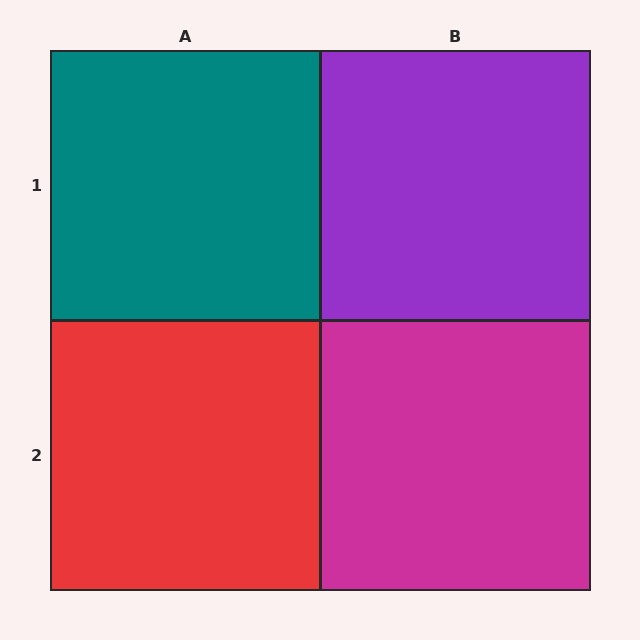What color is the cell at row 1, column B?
Purple.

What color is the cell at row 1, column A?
Teal.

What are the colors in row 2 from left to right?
Red, magenta.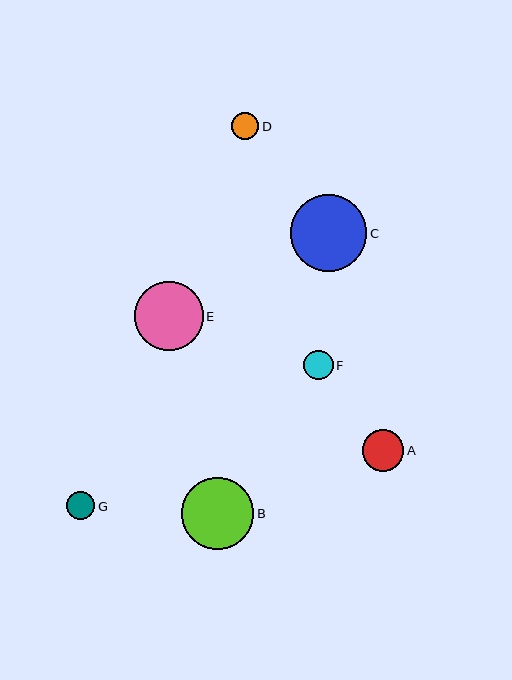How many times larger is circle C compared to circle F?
Circle C is approximately 2.6 times the size of circle F.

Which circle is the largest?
Circle C is the largest with a size of approximately 77 pixels.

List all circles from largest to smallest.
From largest to smallest: C, B, E, A, F, G, D.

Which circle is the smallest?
Circle D is the smallest with a size of approximately 27 pixels.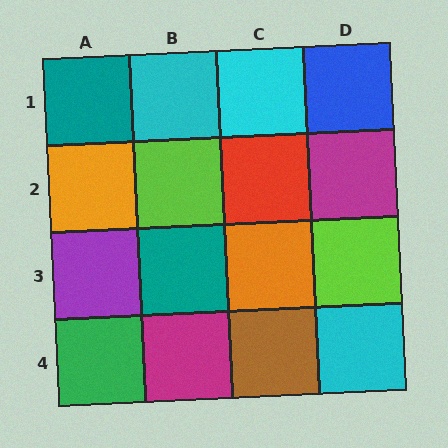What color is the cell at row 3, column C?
Orange.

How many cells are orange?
2 cells are orange.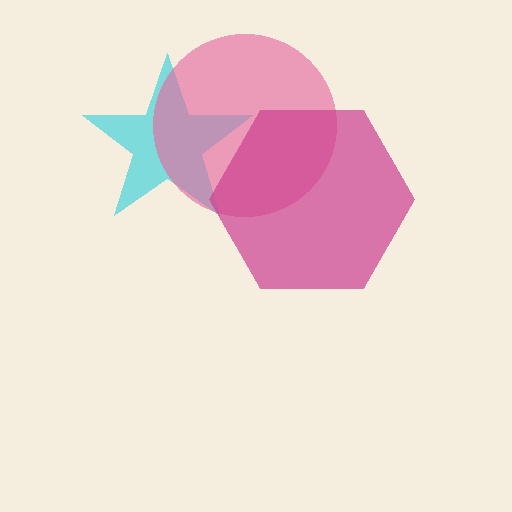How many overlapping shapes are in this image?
There are 3 overlapping shapes in the image.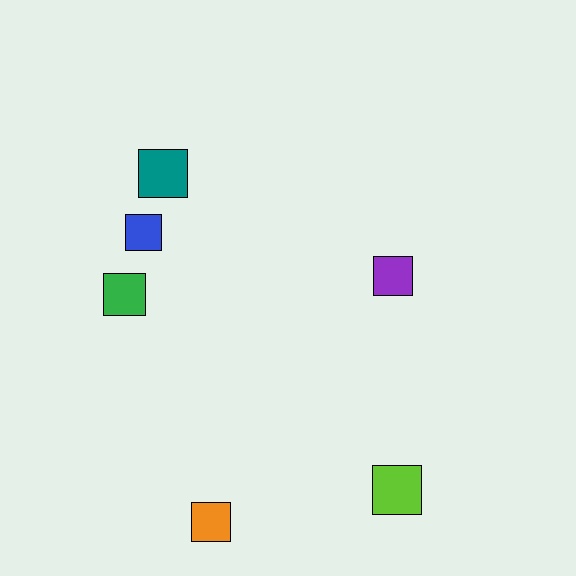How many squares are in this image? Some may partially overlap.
There are 6 squares.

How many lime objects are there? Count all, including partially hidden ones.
There is 1 lime object.